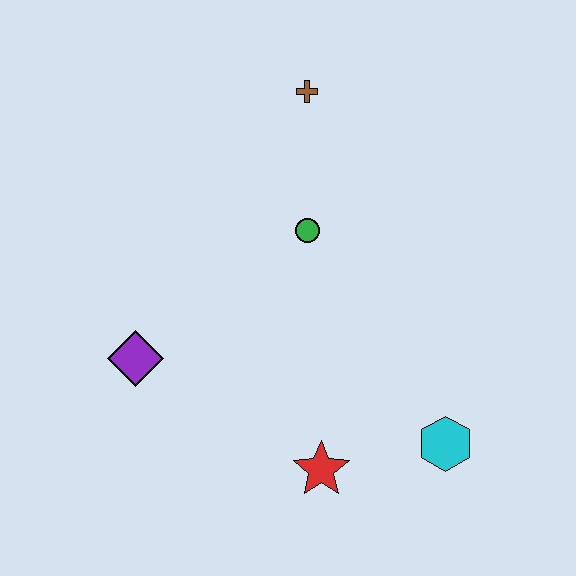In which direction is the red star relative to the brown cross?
The red star is below the brown cross.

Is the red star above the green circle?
No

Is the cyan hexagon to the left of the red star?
No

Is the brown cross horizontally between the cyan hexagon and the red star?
No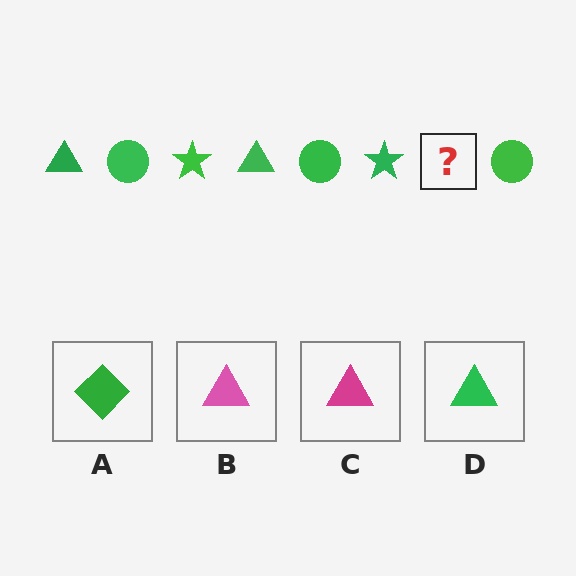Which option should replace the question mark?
Option D.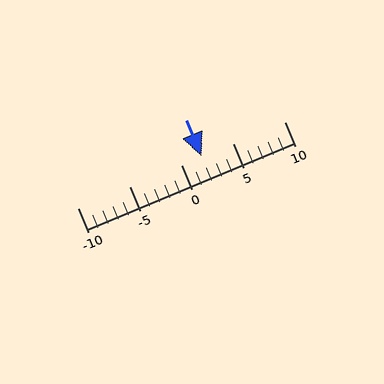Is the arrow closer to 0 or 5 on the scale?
The arrow is closer to 0.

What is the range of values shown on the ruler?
The ruler shows values from -10 to 10.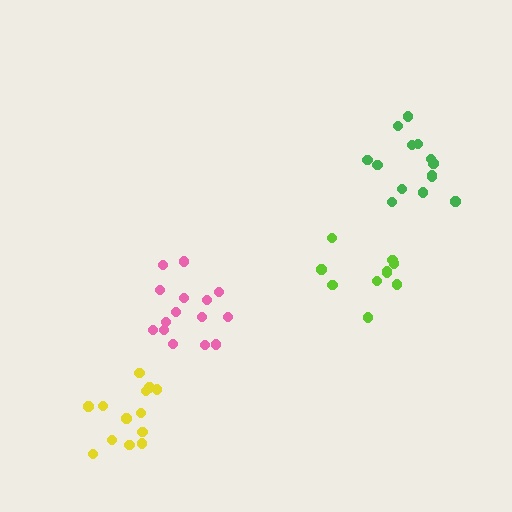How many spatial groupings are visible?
There are 4 spatial groupings.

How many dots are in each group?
Group 1: 15 dots, Group 2: 14 dots, Group 3: 10 dots, Group 4: 13 dots (52 total).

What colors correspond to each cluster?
The clusters are colored: pink, green, lime, yellow.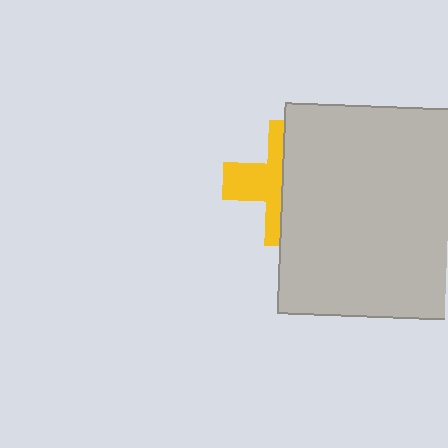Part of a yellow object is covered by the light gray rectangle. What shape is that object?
It is a cross.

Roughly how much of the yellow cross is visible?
A small part of it is visible (roughly 43%).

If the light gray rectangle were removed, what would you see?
You would see the complete yellow cross.